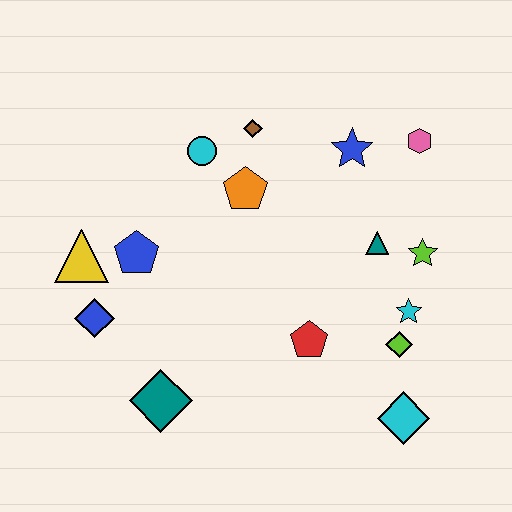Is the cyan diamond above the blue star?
No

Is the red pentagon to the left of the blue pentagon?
No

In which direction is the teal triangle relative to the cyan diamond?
The teal triangle is above the cyan diamond.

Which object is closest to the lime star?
The teal triangle is closest to the lime star.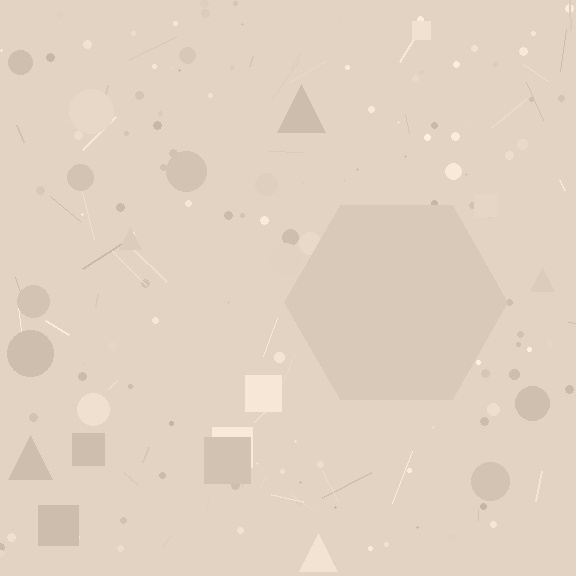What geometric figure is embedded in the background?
A hexagon is embedded in the background.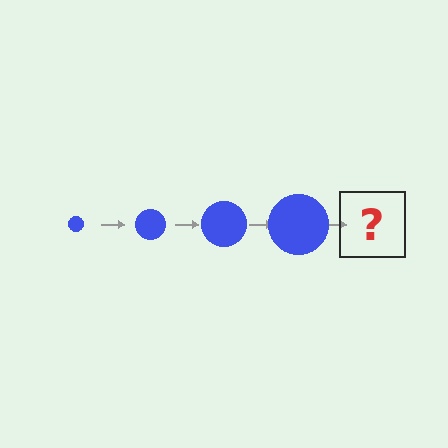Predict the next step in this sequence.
The next step is a blue circle, larger than the previous one.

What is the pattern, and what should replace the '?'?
The pattern is that the circle gets progressively larger each step. The '?' should be a blue circle, larger than the previous one.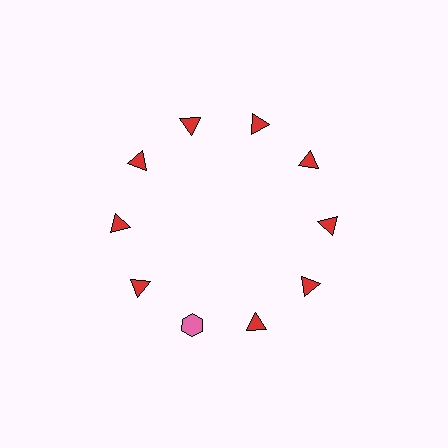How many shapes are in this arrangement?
There are 10 shapes arranged in a ring pattern.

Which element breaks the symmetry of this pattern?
The pink hexagon at roughly the 7 o'clock position breaks the symmetry. All other shapes are red triangles.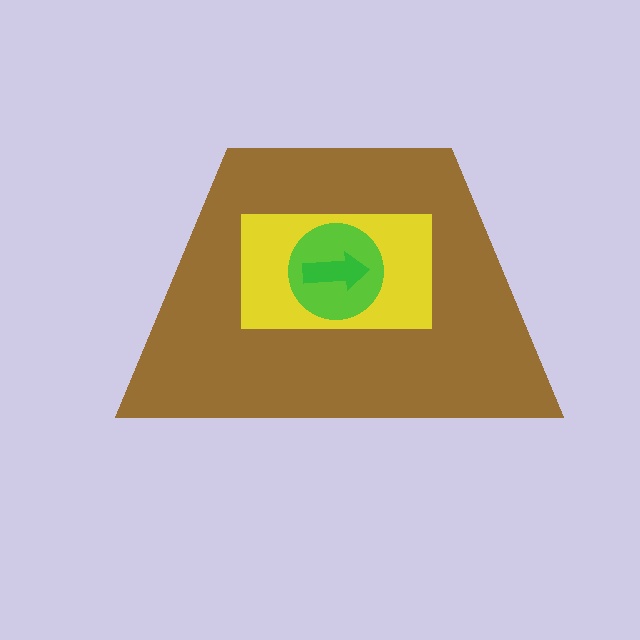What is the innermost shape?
The green arrow.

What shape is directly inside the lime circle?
The green arrow.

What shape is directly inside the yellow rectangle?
The lime circle.